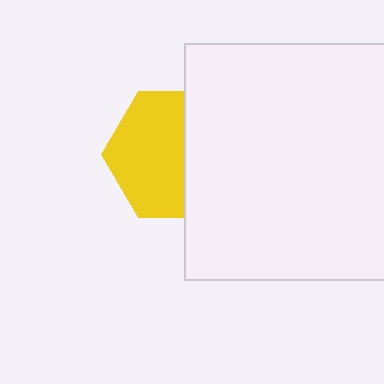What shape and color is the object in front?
The object in front is a white square.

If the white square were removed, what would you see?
You would see the complete yellow hexagon.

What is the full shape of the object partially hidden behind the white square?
The partially hidden object is a yellow hexagon.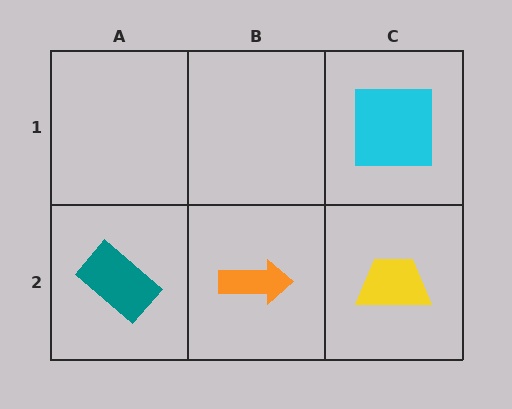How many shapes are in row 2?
3 shapes.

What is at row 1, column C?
A cyan square.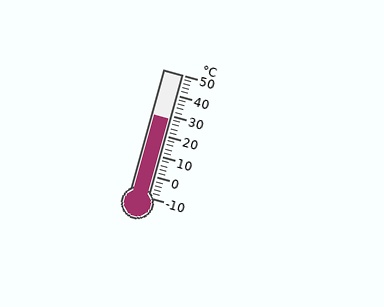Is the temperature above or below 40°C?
The temperature is below 40°C.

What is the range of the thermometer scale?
The thermometer scale ranges from -10°C to 50°C.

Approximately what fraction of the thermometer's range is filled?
The thermometer is filled to approximately 65% of its range.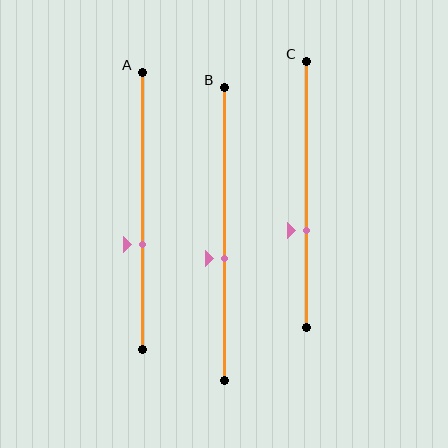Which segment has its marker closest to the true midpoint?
Segment B has its marker closest to the true midpoint.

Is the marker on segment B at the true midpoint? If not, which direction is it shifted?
No, the marker on segment B is shifted downward by about 8% of the segment length.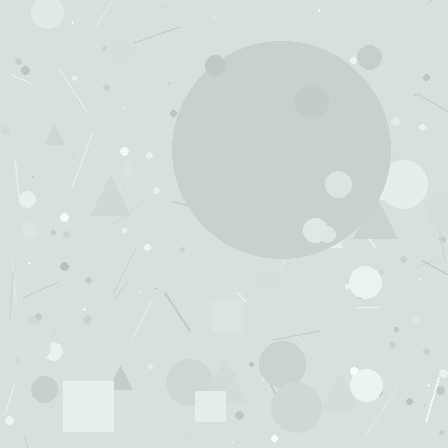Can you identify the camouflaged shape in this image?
The camouflaged shape is a circle.